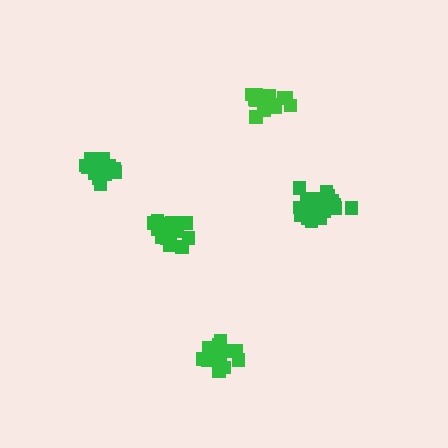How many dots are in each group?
Group 1: 16 dots, Group 2: 18 dots, Group 3: 20 dots, Group 4: 20 dots, Group 5: 21 dots (95 total).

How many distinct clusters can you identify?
There are 5 distinct clusters.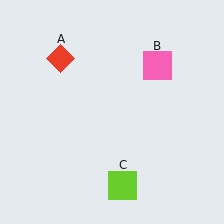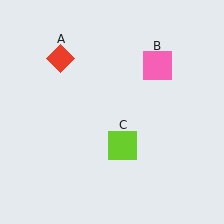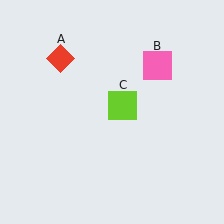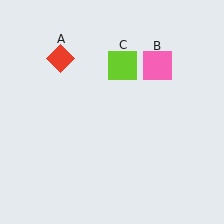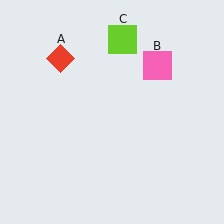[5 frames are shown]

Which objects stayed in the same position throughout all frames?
Red diamond (object A) and pink square (object B) remained stationary.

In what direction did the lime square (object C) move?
The lime square (object C) moved up.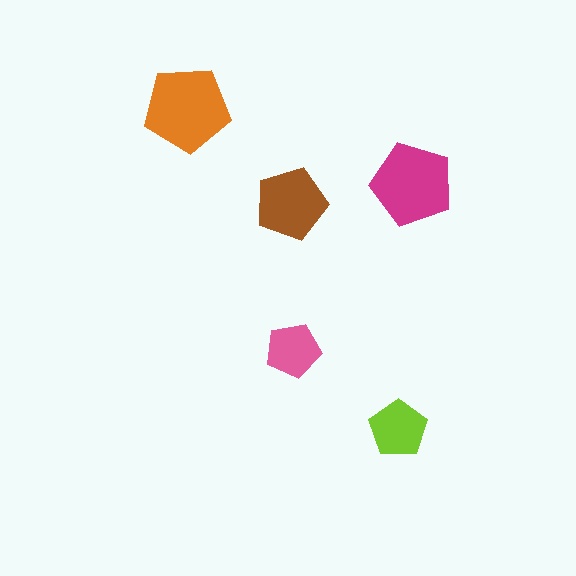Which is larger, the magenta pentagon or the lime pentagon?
The magenta one.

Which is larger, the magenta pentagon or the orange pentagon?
The orange one.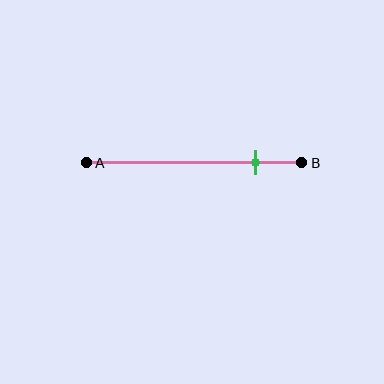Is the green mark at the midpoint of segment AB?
No, the mark is at about 80% from A, not at the 50% midpoint.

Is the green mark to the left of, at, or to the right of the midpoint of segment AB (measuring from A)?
The green mark is to the right of the midpoint of segment AB.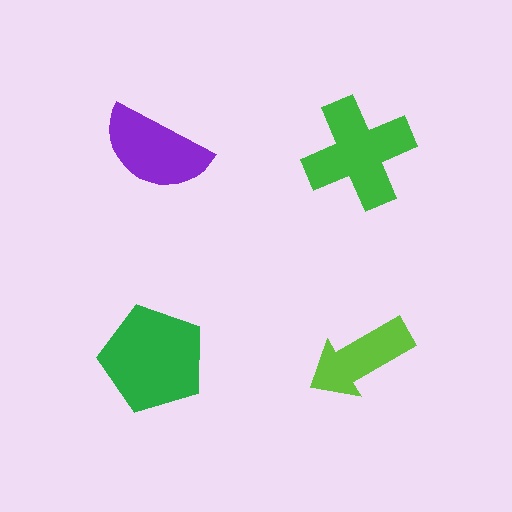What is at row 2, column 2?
A lime arrow.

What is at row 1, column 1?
A purple semicircle.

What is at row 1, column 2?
A green cross.